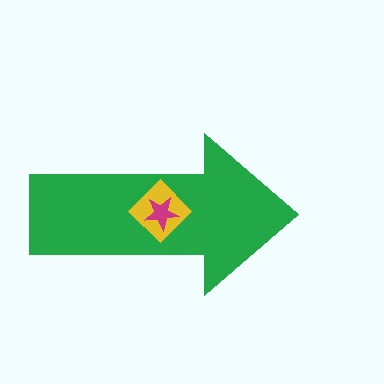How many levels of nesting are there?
3.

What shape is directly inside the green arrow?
The yellow diamond.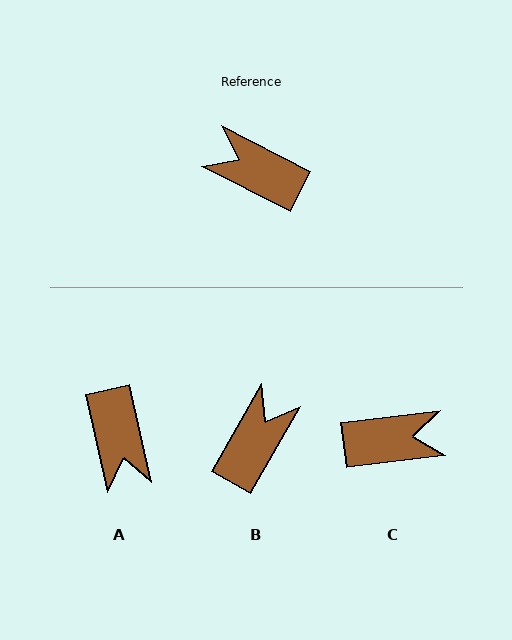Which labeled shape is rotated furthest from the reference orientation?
C, about 146 degrees away.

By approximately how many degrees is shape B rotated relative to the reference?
Approximately 92 degrees clockwise.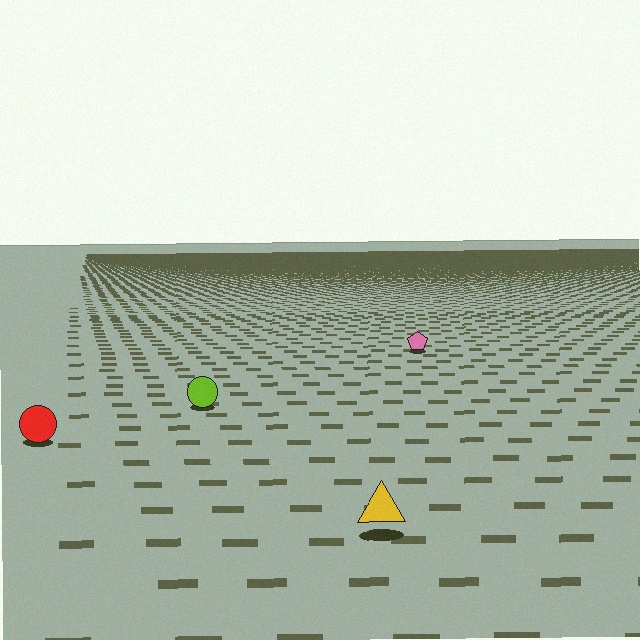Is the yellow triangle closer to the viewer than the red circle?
Yes. The yellow triangle is closer — you can tell from the texture gradient: the ground texture is coarser near it.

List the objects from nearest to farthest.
From nearest to farthest: the yellow triangle, the red circle, the lime circle, the pink pentagon.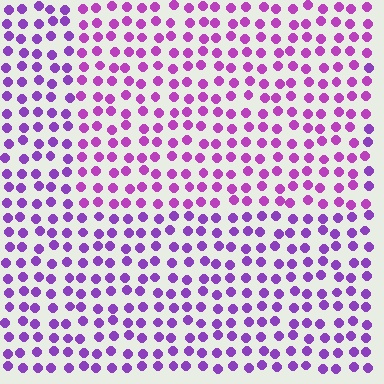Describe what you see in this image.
The image is filled with small purple elements in a uniform arrangement. A rectangle-shaped region is visible where the elements are tinted to a slightly different hue, forming a subtle color boundary.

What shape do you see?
I see a rectangle.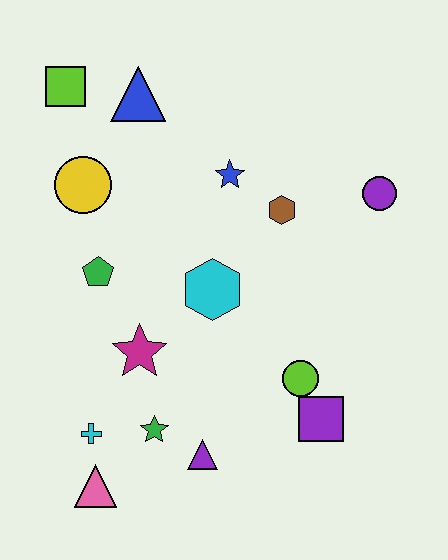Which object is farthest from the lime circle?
The lime square is farthest from the lime circle.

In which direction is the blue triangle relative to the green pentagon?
The blue triangle is above the green pentagon.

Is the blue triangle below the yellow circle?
No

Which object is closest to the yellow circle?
The green pentagon is closest to the yellow circle.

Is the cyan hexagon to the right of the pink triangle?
Yes